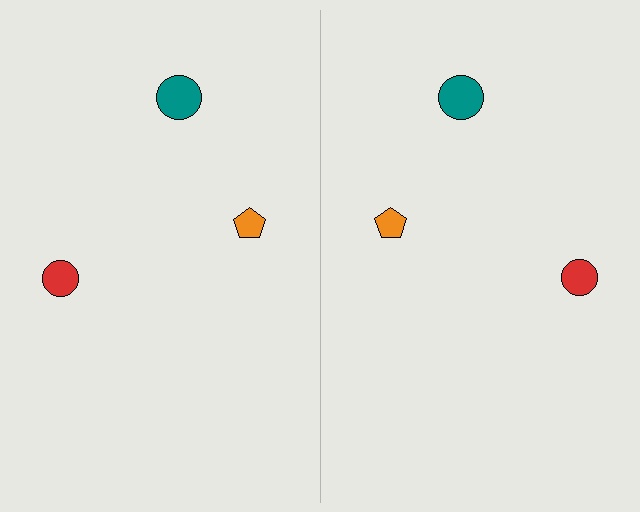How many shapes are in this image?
There are 6 shapes in this image.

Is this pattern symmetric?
Yes, this pattern has bilateral (reflection) symmetry.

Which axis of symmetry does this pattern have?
The pattern has a vertical axis of symmetry running through the center of the image.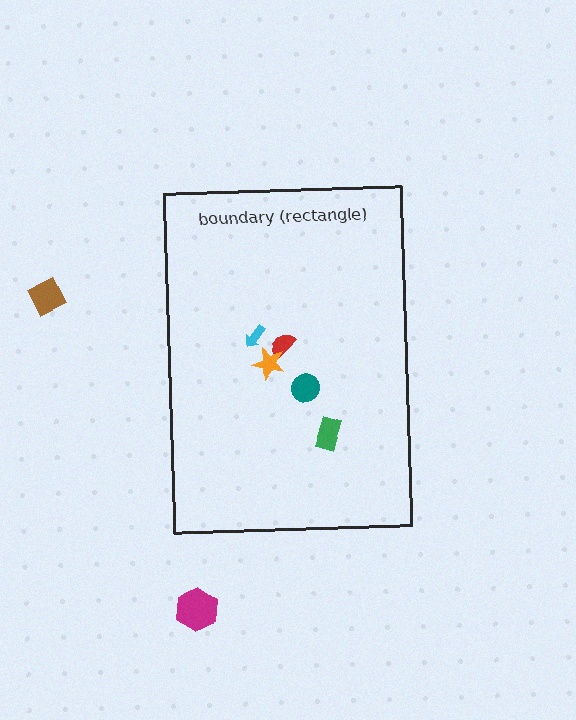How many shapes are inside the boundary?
5 inside, 2 outside.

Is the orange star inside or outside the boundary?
Inside.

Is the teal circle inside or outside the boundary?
Inside.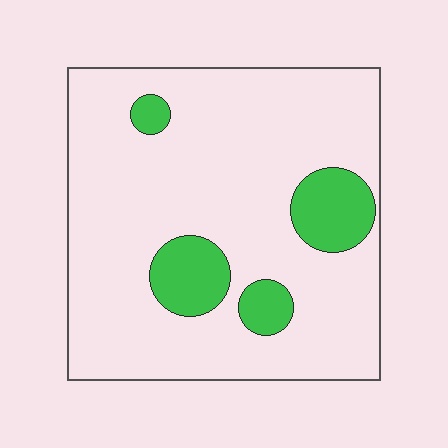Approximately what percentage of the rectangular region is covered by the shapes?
Approximately 15%.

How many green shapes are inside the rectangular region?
4.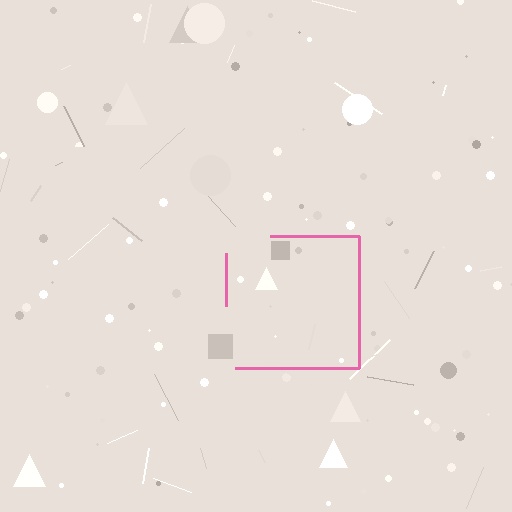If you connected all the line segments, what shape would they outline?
They would outline a square.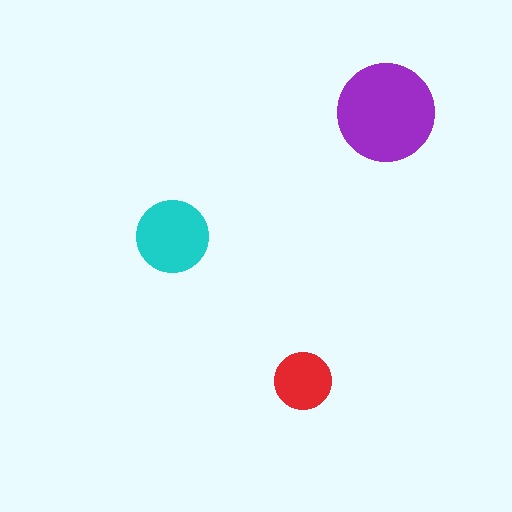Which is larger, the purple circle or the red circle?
The purple one.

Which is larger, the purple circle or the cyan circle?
The purple one.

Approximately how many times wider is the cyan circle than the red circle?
About 1.5 times wider.